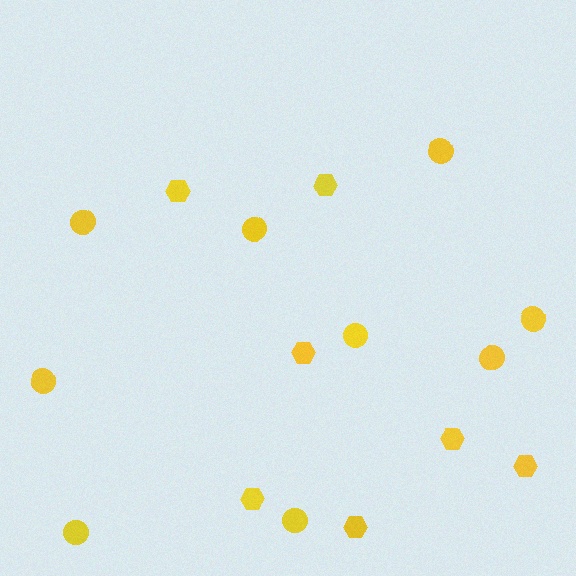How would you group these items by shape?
There are 2 groups: one group of hexagons (7) and one group of circles (9).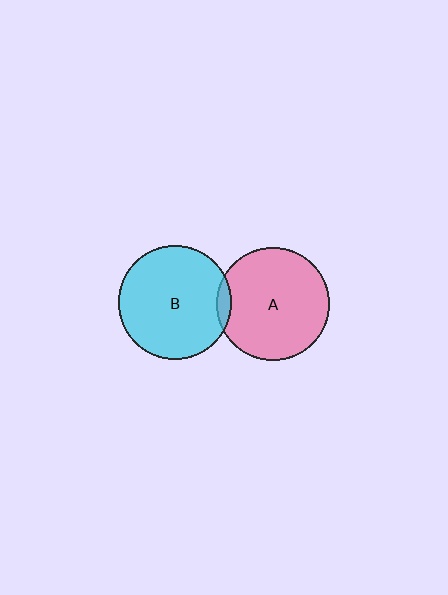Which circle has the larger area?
Circle B (cyan).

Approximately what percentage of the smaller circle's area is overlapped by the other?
Approximately 5%.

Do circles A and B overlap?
Yes.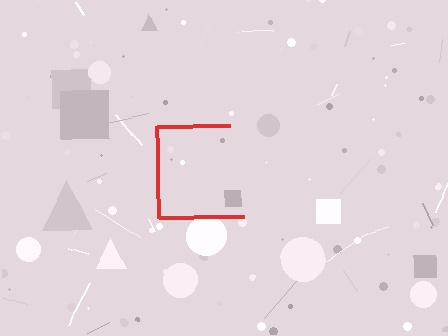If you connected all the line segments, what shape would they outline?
They would outline a square.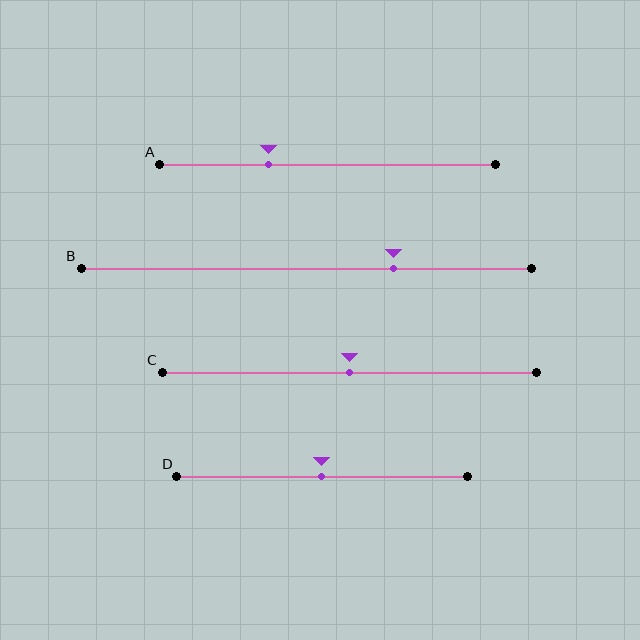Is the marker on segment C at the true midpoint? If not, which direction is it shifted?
Yes, the marker on segment C is at the true midpoint.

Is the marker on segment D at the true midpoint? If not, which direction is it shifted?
Yes, the marker on segment D is at the true midpoint.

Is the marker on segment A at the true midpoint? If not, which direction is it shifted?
No, the marker on segment A is shifted to the left by about 18% of the segment length.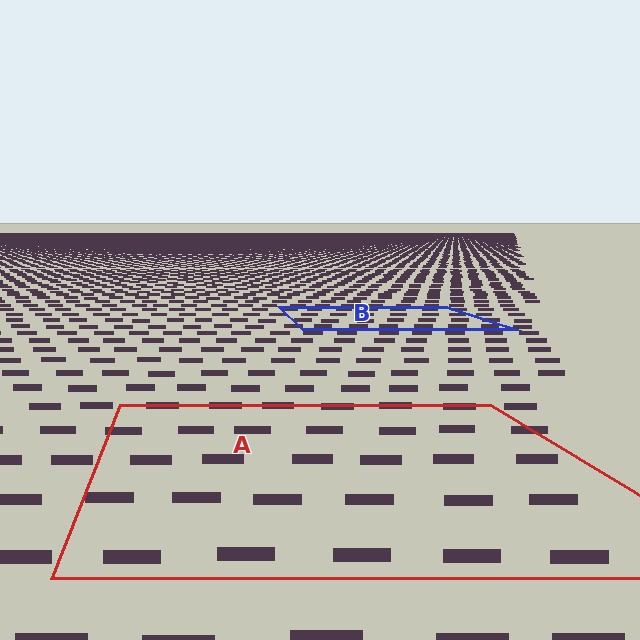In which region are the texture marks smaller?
The texture marks are smaller in region B, because it is farther away.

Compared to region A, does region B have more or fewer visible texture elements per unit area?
Region B has more texture elements per unit area — they are packed more densely because it is farther away.